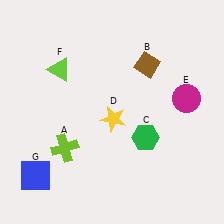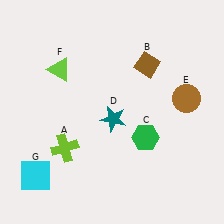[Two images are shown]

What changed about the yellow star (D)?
In Image 1, D is yellow. In Image 2, it changed to teal.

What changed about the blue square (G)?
In Image 1, G is blue. In Image 2, it changed to cyan.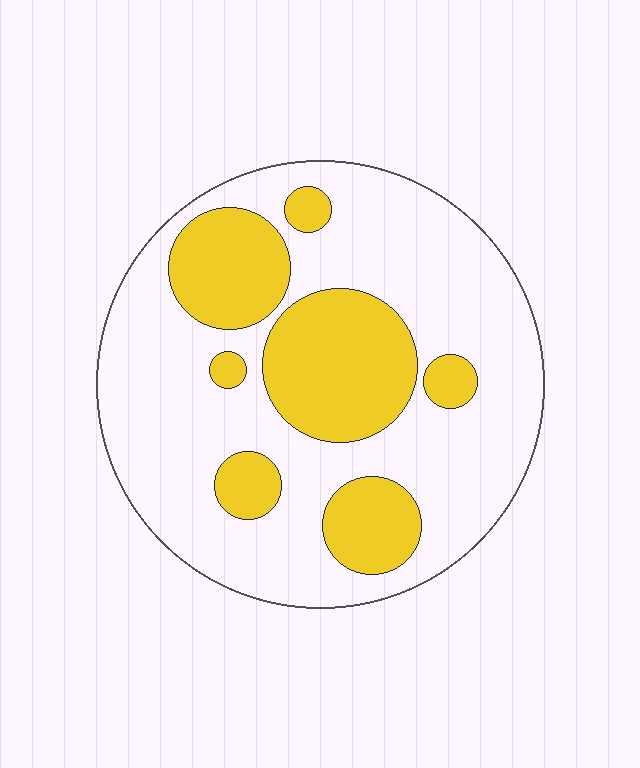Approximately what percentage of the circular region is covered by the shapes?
Approximately 30%.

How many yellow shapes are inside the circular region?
7.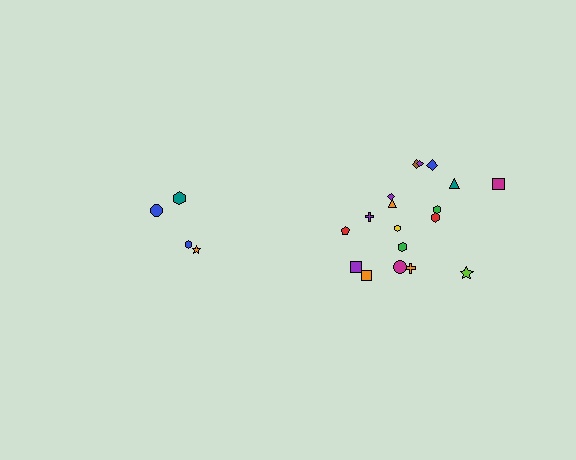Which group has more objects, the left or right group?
The right group.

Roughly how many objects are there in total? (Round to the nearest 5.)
Roughly 20 objects in total.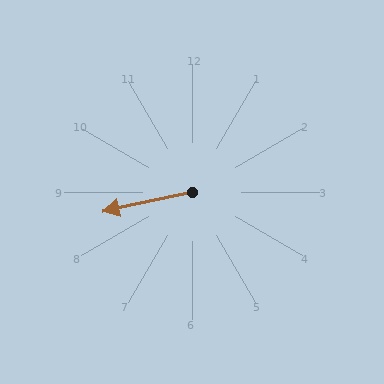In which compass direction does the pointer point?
West.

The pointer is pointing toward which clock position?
Roughly 9 o'clock.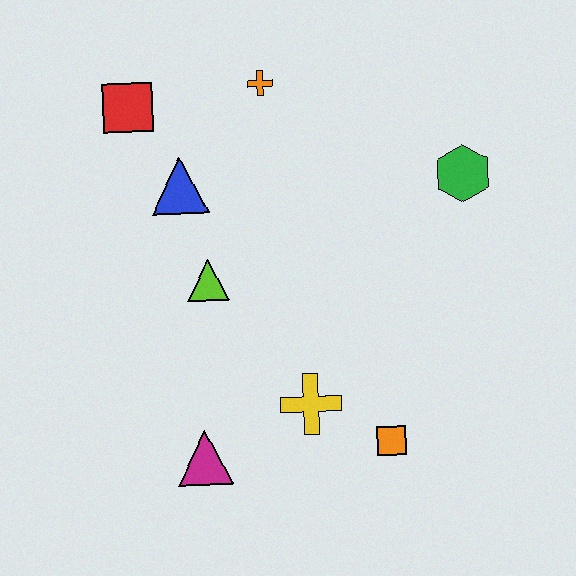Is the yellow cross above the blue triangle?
No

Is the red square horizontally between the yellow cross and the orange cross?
No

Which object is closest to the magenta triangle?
The yellow cross is closest to the magenta triangle.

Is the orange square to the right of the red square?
Yes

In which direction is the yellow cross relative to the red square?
The yellow cross is below the red square.